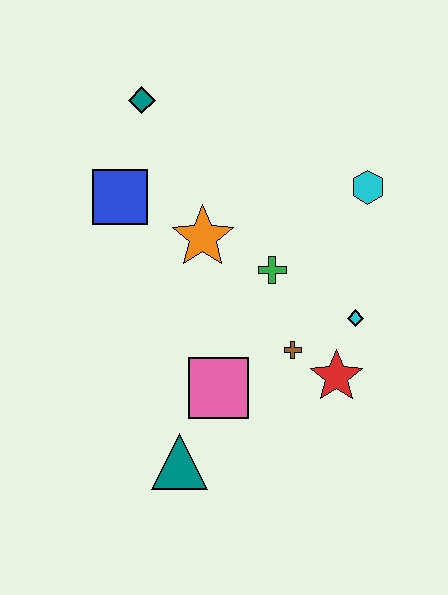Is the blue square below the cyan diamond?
No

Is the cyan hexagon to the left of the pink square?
No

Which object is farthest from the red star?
The teal diamond is farthest from the red star.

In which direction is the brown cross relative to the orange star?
The brown cross is below the orange star.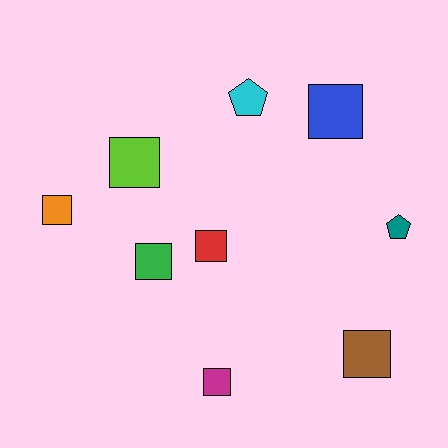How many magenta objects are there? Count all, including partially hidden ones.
There is 1 magenta object.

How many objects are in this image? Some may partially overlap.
There are 9 objects.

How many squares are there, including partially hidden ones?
There are 7 squares.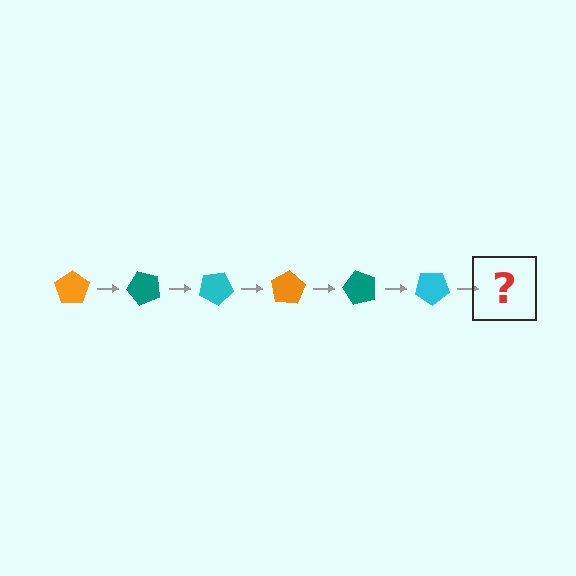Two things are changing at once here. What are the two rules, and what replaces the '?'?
The two rules are that it rotates 50 degrees each step and the color cycles through orange, teal, and cyan. The '?' should be an orange pentagon, rotated 300 degrees from the start.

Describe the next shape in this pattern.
It should be an orange pentagon, rotated 300 degrees from the start.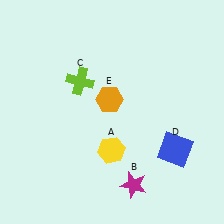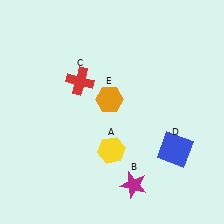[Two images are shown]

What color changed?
The cross (C) changed from lime in Image 1 to red in Image 2.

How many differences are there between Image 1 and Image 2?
There is 1 difference between the two images.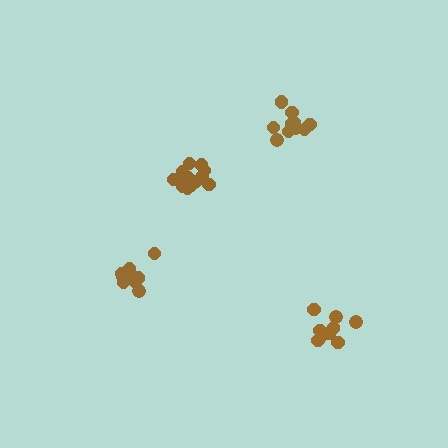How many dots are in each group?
Group 1: 11 dots, Group 2: 12 dots, Group 3: 9 dots, Group 4: 12 dots (44 total).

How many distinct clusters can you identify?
There are 4 distinct clusters.